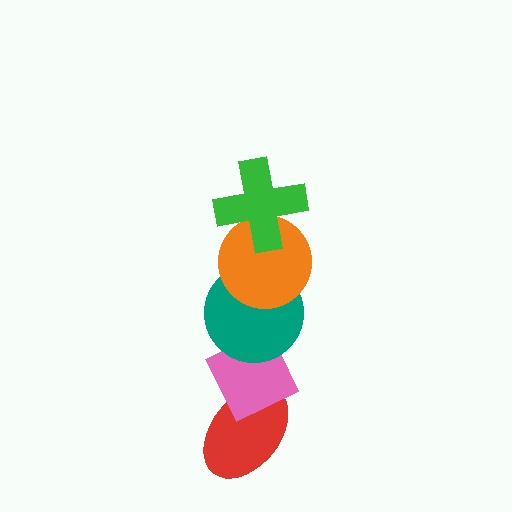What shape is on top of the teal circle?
The orange circle is on top of the teal circle.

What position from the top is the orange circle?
The orange circle is 2nd from the top.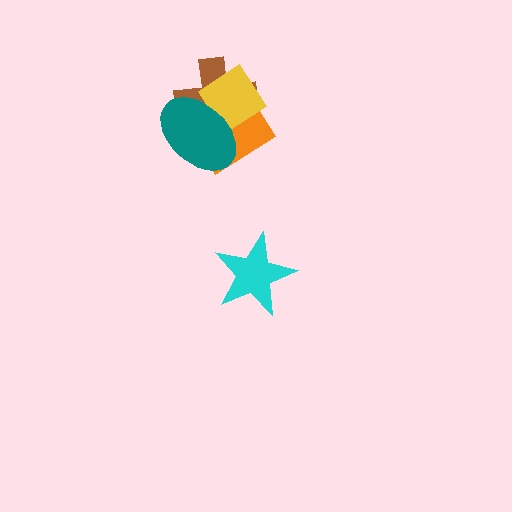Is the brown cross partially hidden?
Yes, it is partially covered by another shape.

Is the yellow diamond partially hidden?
Yes, it is partially covered by another shape.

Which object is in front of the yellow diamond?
The teal ellipse is in front of the yellow diamond.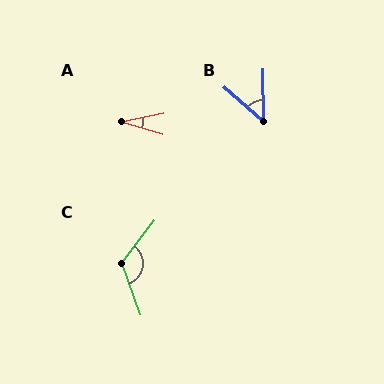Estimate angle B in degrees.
Approximately 48 degrees.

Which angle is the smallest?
A, at approximately 27 degrees.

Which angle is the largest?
C, at approximately 123 degrees.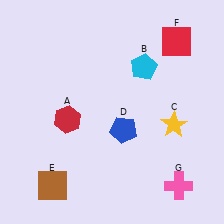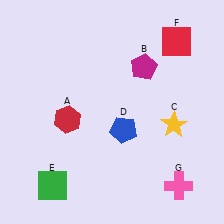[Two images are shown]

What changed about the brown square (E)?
In Image 1, E is brown. In Image 2, it changed to green.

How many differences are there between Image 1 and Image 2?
There are 2 differences between the two images.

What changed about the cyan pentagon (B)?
In Image 1, B is cyan. In Image 2, it changed to magenta.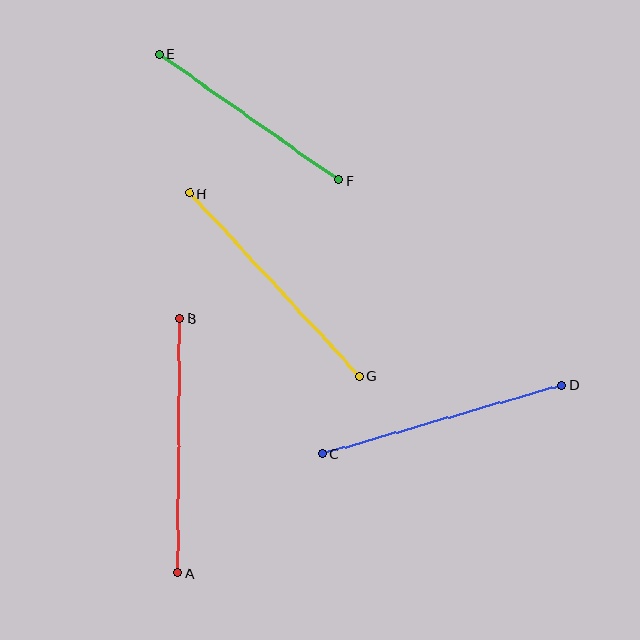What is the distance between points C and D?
The distance is approximately 249 pixels.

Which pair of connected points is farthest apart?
Points A and B are farthest apart.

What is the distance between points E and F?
The distance is approximately 219 pixels.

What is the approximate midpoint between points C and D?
The midpoint is at approximately (442, 419) pixels.